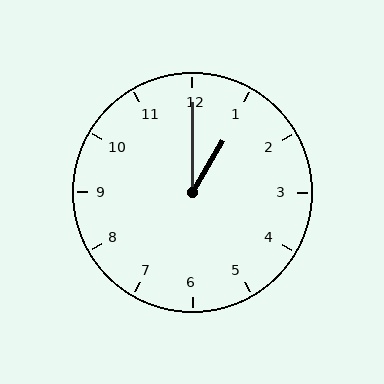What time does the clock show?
1:00.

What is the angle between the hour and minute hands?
Approximately 30 degrees.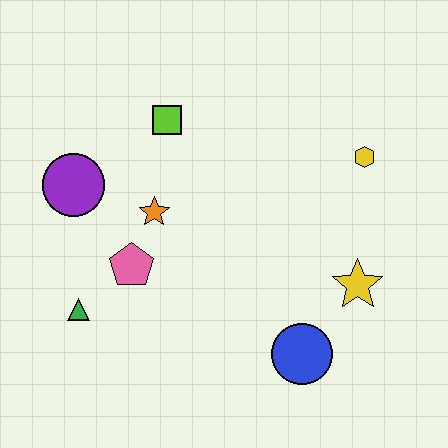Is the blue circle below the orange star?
Yes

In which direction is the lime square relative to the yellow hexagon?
The lime square is to the left of the yellow hexagon.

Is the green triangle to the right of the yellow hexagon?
No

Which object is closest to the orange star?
The pink pentagon is closest to the orange star.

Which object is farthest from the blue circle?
The purple circle is farthest from the blue circle.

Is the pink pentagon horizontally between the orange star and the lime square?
No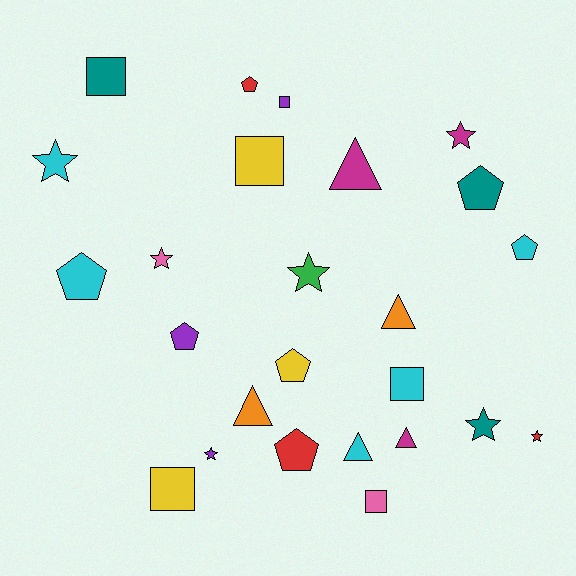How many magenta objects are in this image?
There are 3 magenta objects.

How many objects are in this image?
There are 25 objects.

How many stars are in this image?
There are 7 stars.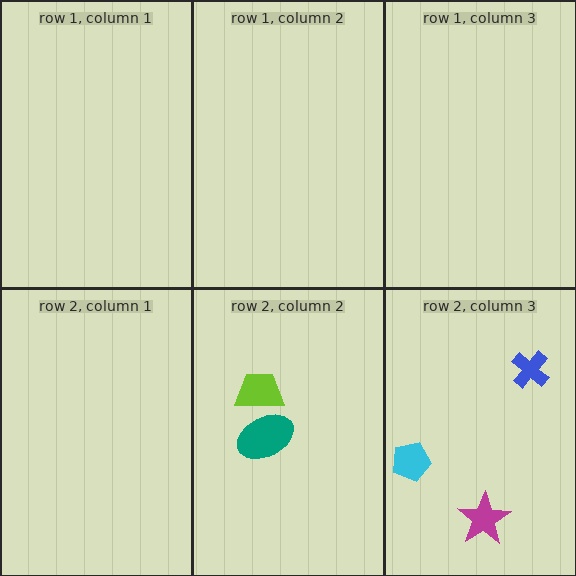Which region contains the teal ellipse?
The row 2, column 2 region.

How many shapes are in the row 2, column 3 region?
3.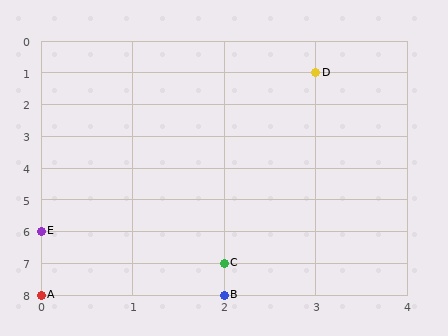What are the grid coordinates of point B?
Point B is at grid coordinates (2, 8).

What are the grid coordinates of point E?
Point E is at grid coordinates (0, 6).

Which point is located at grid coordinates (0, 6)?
Point E is at (0, 6).